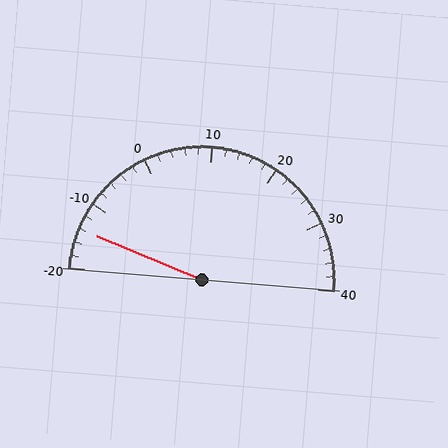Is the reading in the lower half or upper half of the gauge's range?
The reading is in the lower half of the range (-20 to 40).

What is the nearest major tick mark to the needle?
The nearest major tick mark is -10.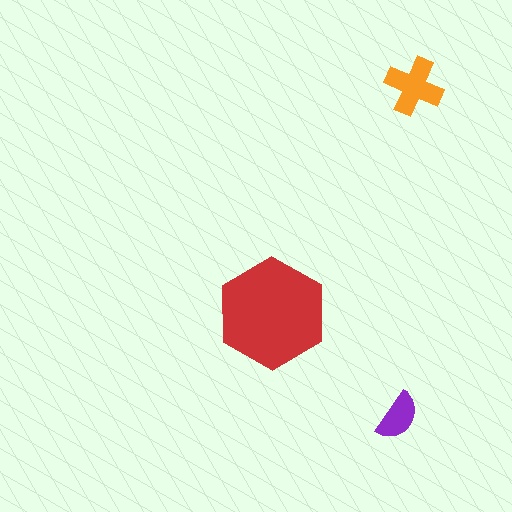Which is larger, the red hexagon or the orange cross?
The red hexagon.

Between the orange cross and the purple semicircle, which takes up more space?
The orange cross.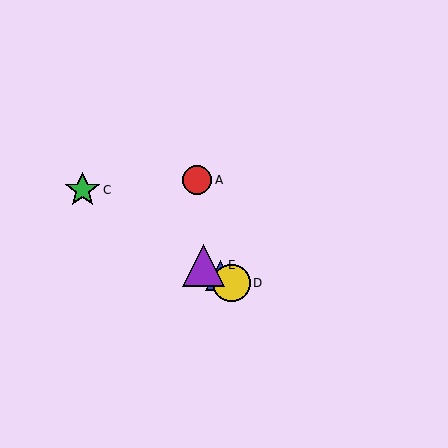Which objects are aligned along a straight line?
Objects B, C, D, E are aligned along a straight line.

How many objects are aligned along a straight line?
4 objects (B, C, D, E) are aligned along a straight line.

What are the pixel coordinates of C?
Object C is at (83, 190).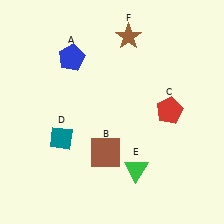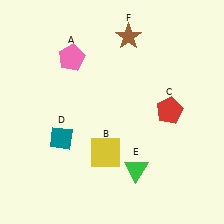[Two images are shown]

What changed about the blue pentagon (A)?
In Image 1, A is blue. In Image 2, it changed to pink.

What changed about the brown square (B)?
In Image 1, B is brown. In Image 2, it changed to yellow.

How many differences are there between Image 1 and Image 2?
There are 2 differences between the two images.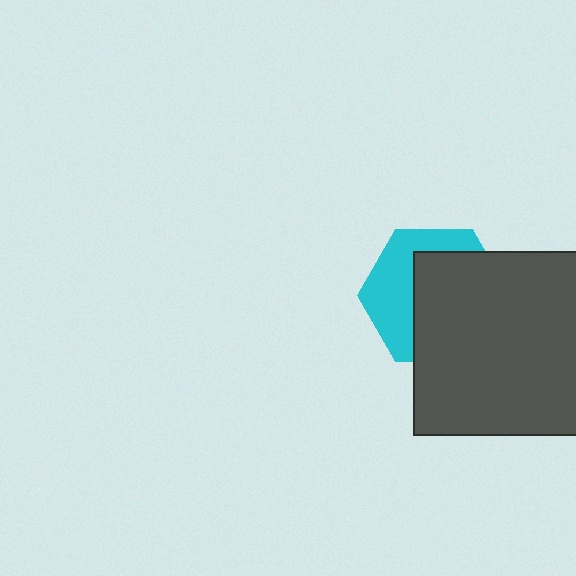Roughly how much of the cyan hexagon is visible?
A small part of it is visible (roughly 42%).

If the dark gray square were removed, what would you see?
You would see the complete cyan hexagon.